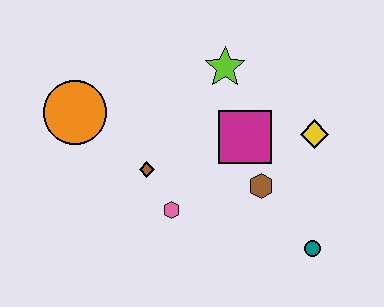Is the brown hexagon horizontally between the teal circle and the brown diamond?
Yes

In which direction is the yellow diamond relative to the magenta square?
The yellow diamond is to the right of the magenta square.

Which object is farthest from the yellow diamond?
The orange circle is farthest from the yellow diamond.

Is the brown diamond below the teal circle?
No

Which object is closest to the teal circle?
The brown hexagon is closest to the teal circle.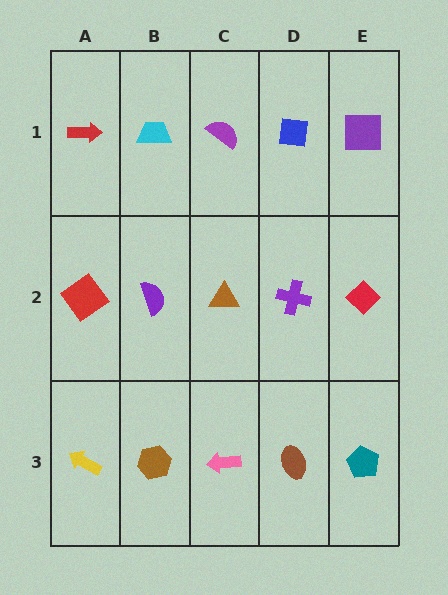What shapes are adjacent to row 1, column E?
A red diamond (row 2, column E), a blue square (row 1, column D).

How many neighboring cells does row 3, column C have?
3.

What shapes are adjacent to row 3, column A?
A red diamond (row 2, column A), a brown hexagon (row 3, column B).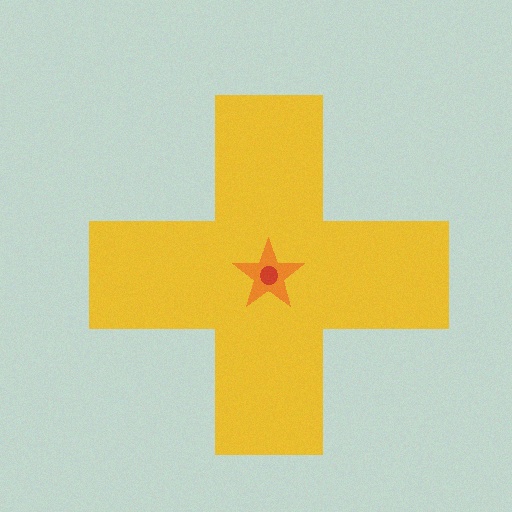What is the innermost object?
The red circle.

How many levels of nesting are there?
3.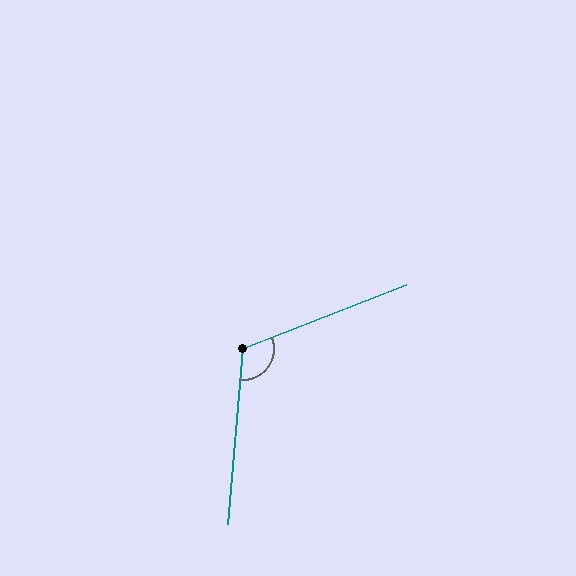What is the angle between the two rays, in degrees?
Approximately 116 degrees.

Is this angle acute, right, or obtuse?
It is obtuse.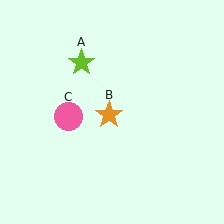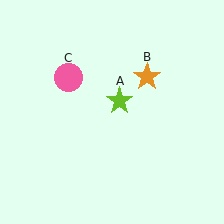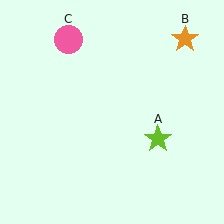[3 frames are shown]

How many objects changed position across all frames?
3 objects changed position: lime star (object A), orange star (object B), pink circle (object C).